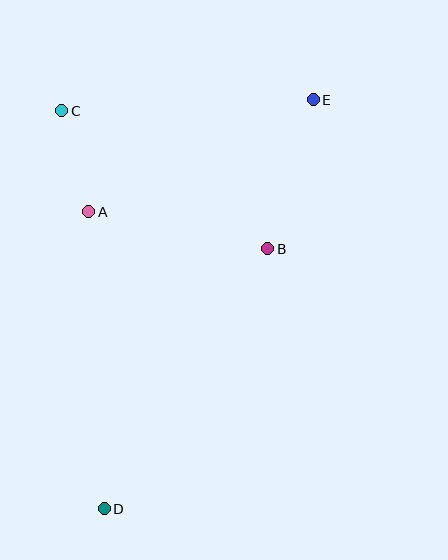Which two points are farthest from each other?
Points D and E are farthest from each other.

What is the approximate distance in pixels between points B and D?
The distance between B and D is approximately 307 pixels.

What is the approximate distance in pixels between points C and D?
The distance between C and D is approximately 401 pixels.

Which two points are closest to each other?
Points A and C are closest to each other.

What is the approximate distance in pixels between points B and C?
The distance between B and C is approximately 248 pixels.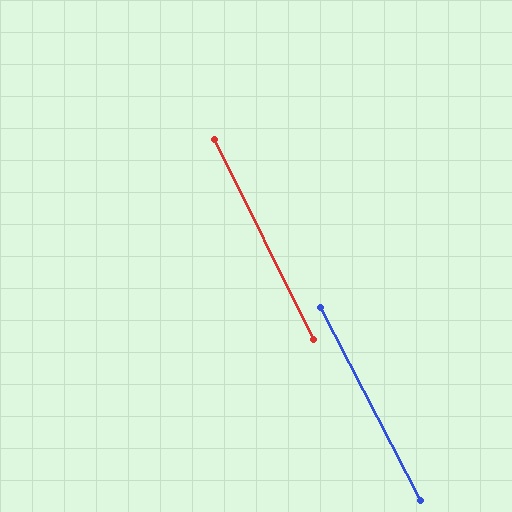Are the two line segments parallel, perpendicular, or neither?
Parallel — their directions differ by only 1.0°.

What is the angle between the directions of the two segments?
Approximately 1 degree.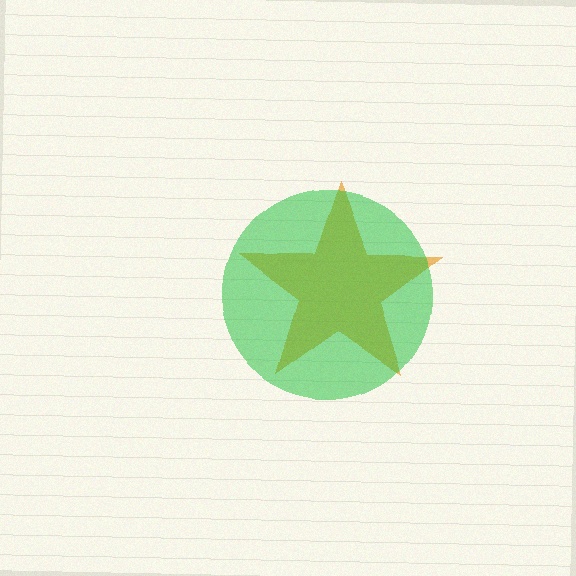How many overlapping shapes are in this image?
There are 2 overlapping shapes in the image.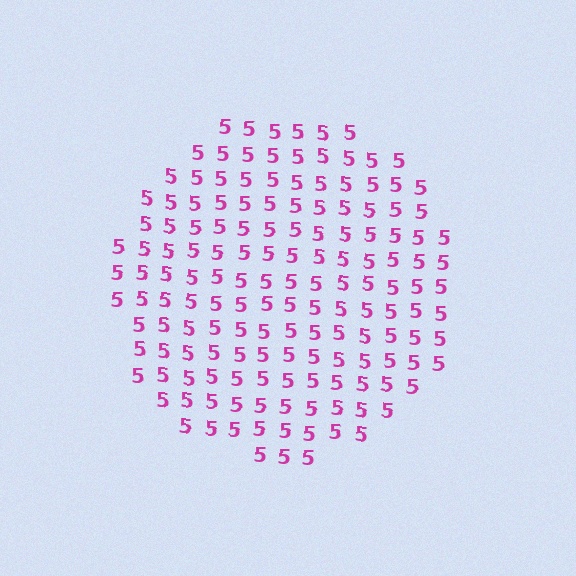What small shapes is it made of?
It is made of small digit 5's.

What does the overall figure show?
The overall figure shows a circle.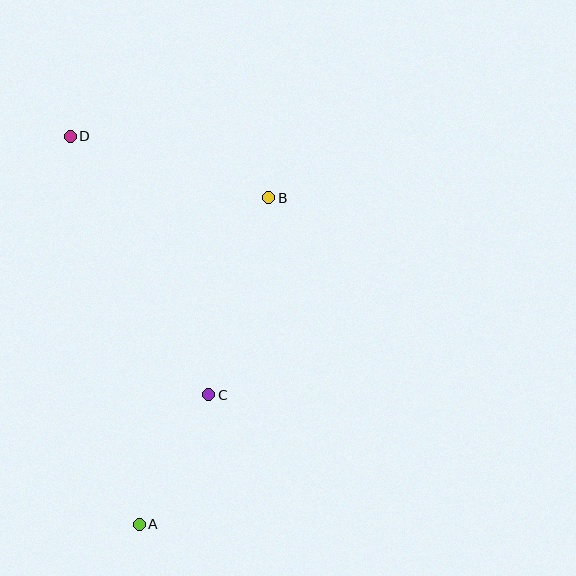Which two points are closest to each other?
Points A and C are closest to each other.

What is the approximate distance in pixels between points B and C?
The distance between B and C is approximately 206 pixels.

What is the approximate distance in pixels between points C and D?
The distance between C and D is approximately 293 pixels.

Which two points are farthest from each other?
Points A and D are farthest from each other.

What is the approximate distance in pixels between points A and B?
The distance between A and B is approximately 351 pixels.